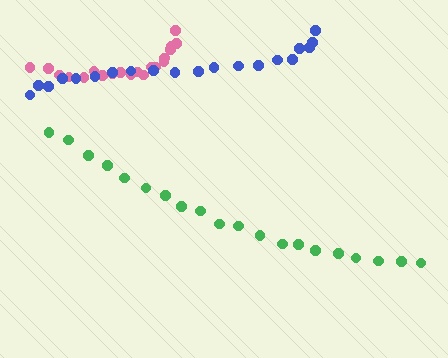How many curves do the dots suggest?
There are 3 distinct paths.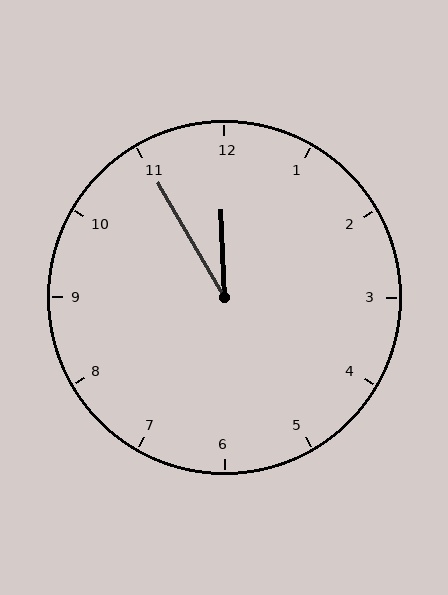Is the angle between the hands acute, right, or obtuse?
It is acute.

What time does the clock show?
11:55.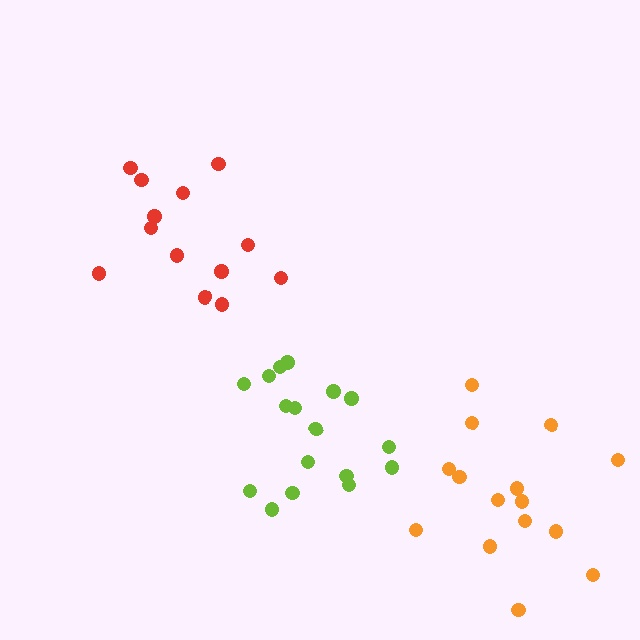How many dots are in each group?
Group 1: 13 dots, Group 2: 17 dots, Group 3: 15 dots (45 total).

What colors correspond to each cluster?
The clusters are colored: red, lime, orange.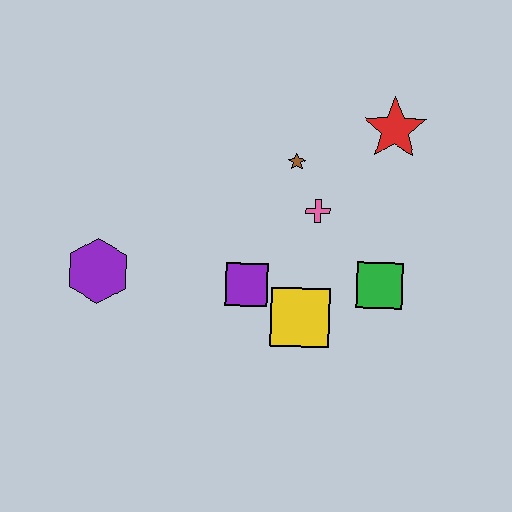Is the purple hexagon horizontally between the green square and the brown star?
No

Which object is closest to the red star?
The brown star is closest to the red star.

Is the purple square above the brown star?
No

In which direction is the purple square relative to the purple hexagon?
The purple square is to the right of the purple hexagon.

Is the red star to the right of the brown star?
Yes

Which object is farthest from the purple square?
The red star is farthest from the purple square.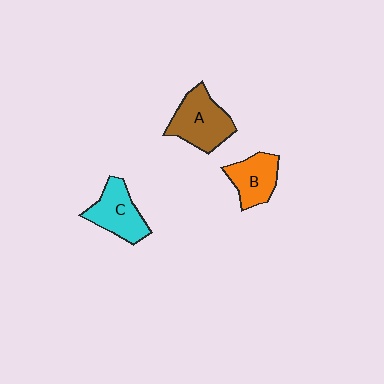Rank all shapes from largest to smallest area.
From largest to smallest: A (brown), C (cyan), B (orange).